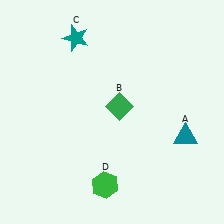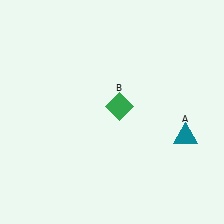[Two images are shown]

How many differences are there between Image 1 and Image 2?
There are 2 differences between the two images.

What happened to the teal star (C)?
The teal star (C) was removed in Image 2. It was in the top-left area of Image 1.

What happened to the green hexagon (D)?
The green hexagon (D) was removed in Image 2. It was in the bottom-left area of Image 1.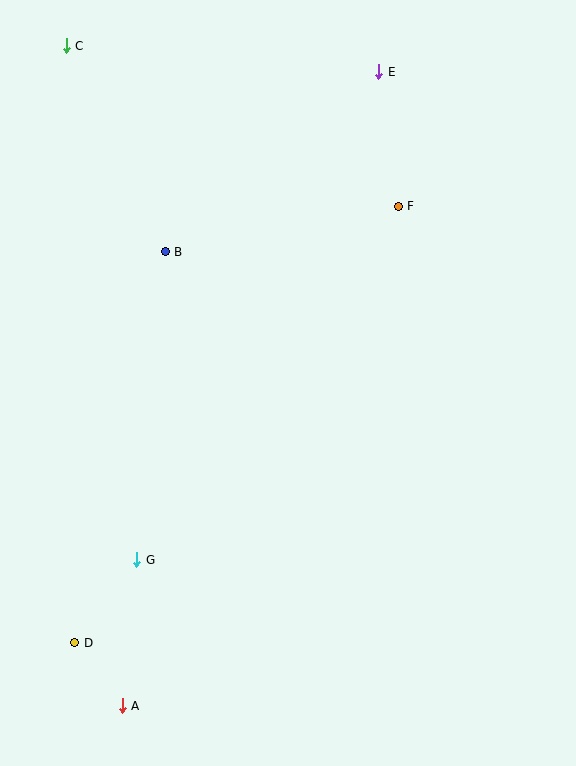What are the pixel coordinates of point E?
Point E is at (379, 72).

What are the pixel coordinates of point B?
Point B is at (165, 252).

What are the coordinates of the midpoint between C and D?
The midpoint between C and D is at (70, 344).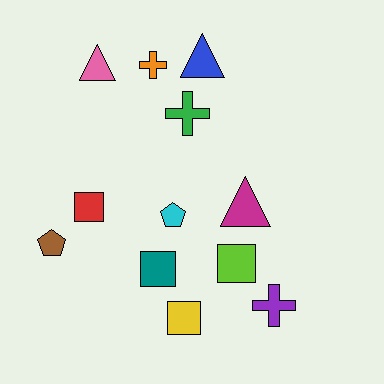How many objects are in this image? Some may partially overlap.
There are 12 objects.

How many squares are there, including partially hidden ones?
There are 4 squares.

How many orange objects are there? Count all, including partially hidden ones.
There is 1 orange object.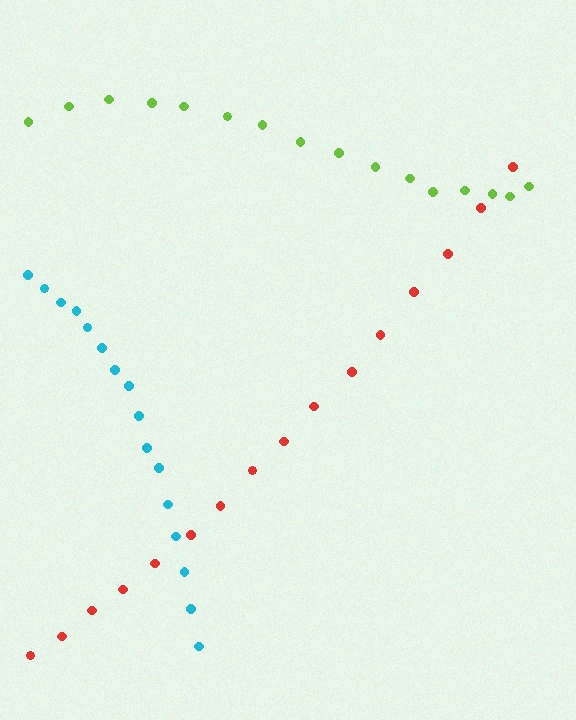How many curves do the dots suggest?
There are 3 distinct paths.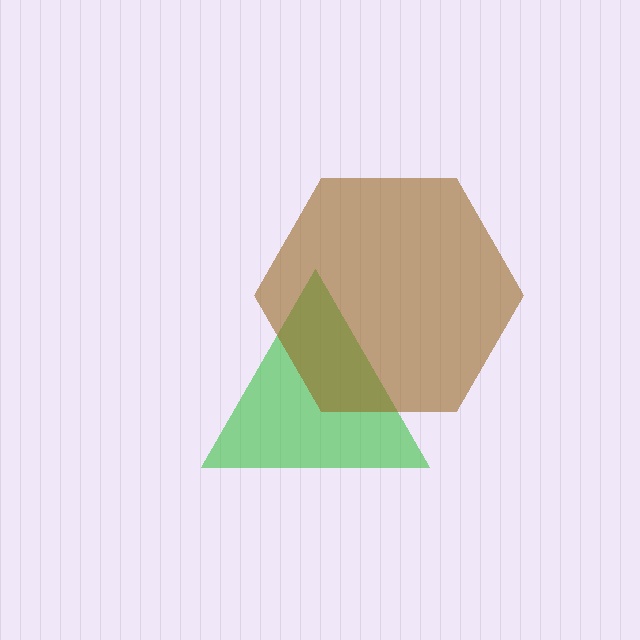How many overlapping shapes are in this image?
There are 2 overlapping shapes in the image.